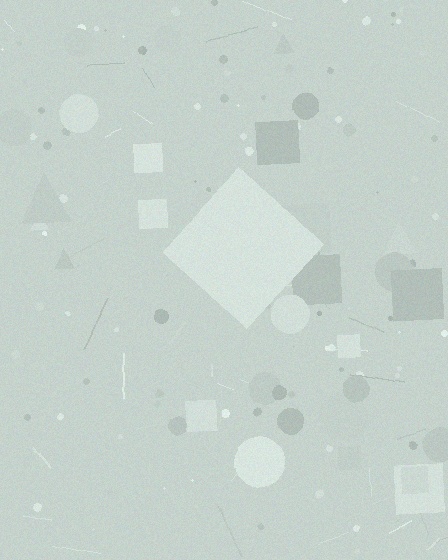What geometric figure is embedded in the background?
A diamond is embedded in the background.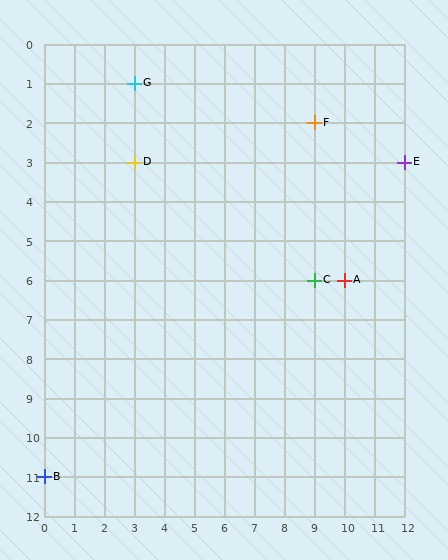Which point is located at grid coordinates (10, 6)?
Point A is at (10, 6).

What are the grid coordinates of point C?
Point C is at grid coordinates (9, 6).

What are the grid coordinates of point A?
Point A is at grid coordinates (10, 6).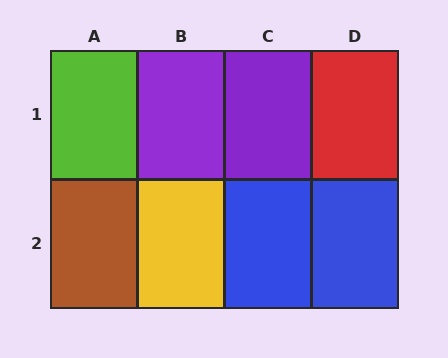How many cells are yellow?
1 cell is yellow.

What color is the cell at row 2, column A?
Brown.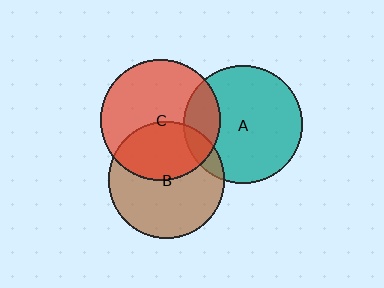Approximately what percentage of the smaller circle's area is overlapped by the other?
Approximately 40%.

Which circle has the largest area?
Circle C (red).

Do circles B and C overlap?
Yes.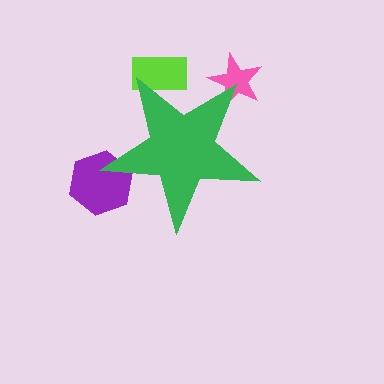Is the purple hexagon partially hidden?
Yes, the purple hexagon is partially hidden behind the green star.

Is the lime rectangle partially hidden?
Yes, the lime rectangle is partially hidden behind the green star.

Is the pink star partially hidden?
Yes, the pink star is partially hidden behind the green star.